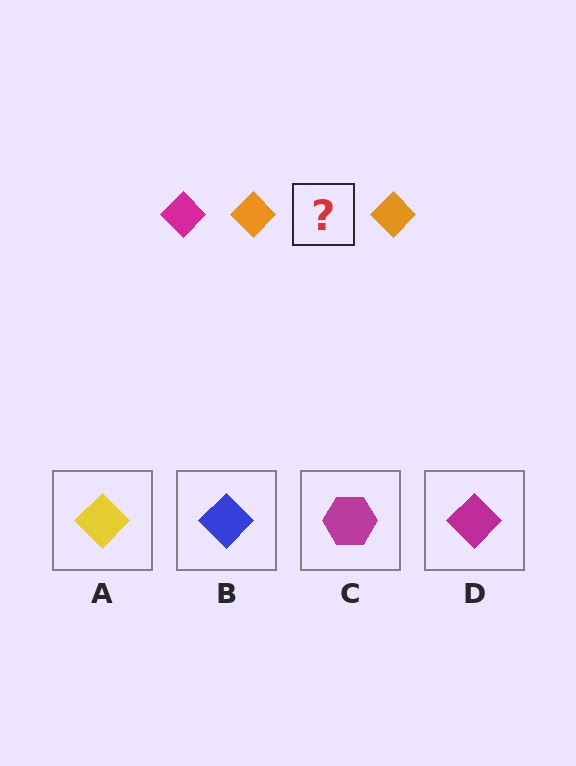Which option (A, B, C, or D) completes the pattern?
D.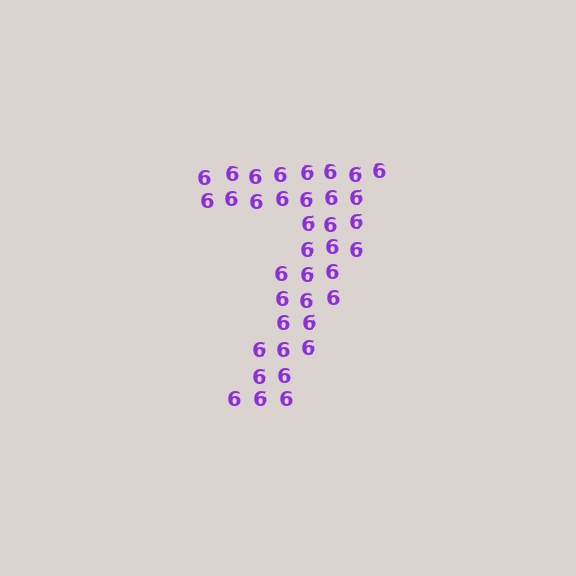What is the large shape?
The large shape is the digit 7.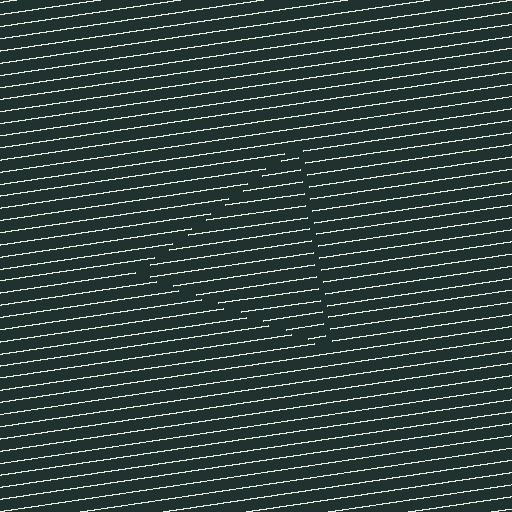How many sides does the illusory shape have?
3 sides — the line-ends trace a triangle.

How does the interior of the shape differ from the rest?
The interior of the shape contains the same grating, shifted by half a period — the contour is defined by the phase discontinuity where line-ends from the inner and outer gratings abut.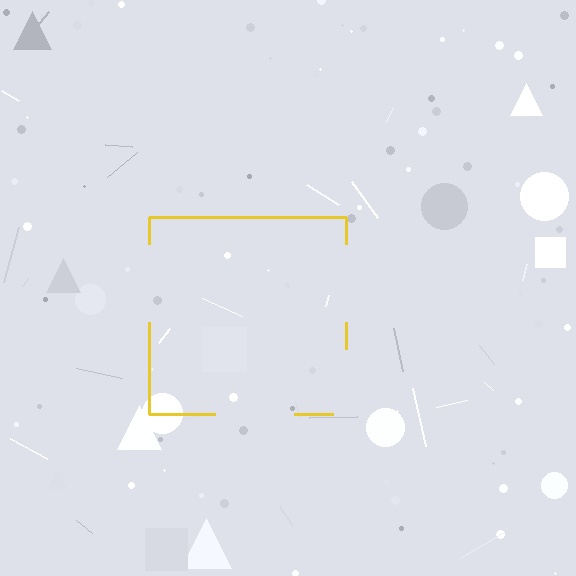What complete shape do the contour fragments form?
The contour fragments form a square.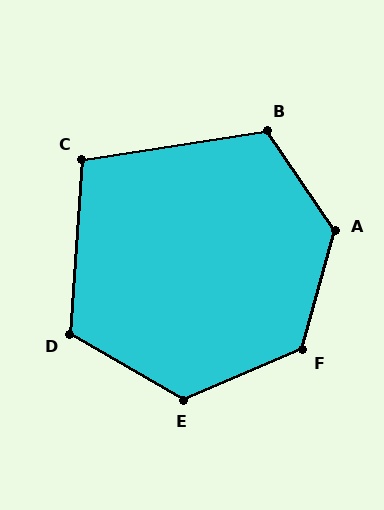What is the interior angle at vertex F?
Approximately 129 degrees (obtuse).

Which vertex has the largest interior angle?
A, at approximately 130 degrees.